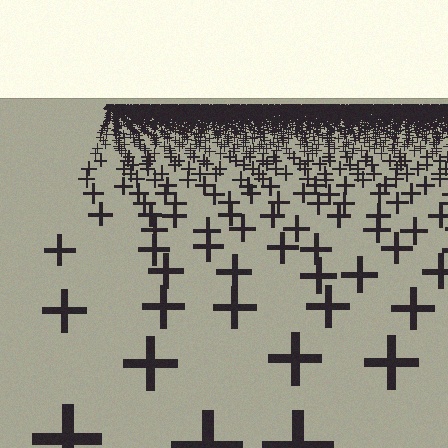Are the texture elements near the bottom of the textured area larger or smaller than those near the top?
Larger. Near the bottom, elements are closer to the viewer and appear at a bigger on-screen size.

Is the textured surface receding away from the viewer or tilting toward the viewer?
The surface is receding away from the viewer. Texture elements get smaller and denser toward the top.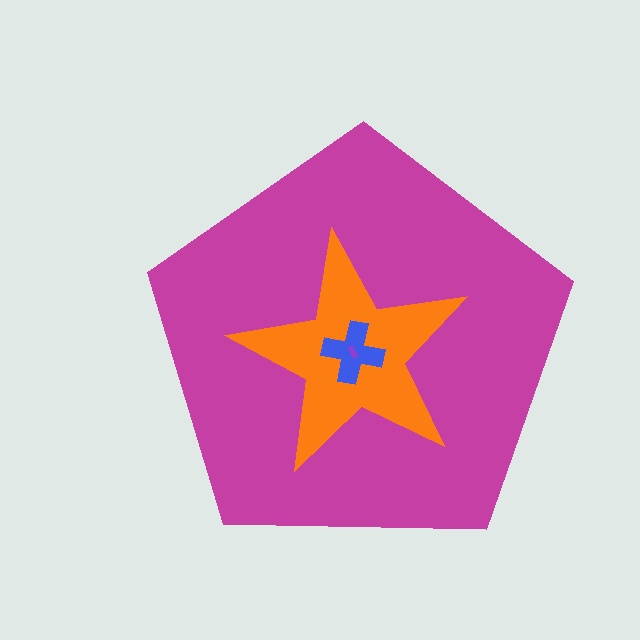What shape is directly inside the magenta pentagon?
The orange star.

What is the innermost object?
The purple arrow.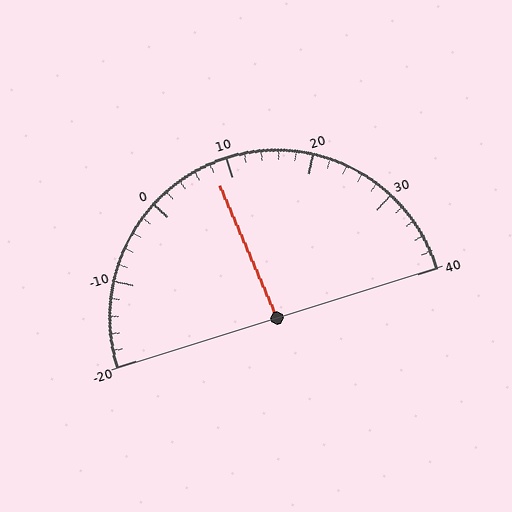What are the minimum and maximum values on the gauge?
The gauge ranges from -20 to 40.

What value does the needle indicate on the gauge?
The needle indicates approximately 8.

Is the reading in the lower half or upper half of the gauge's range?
The reading is in the lower half of the range (-20 to 40).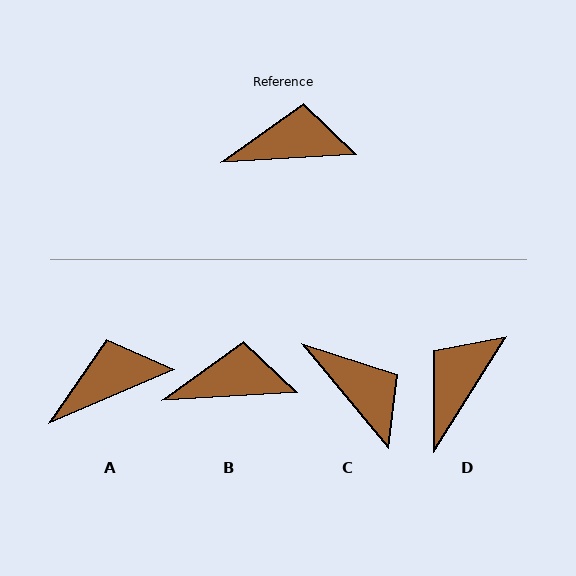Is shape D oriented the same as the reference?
No, it is off by about 55 degrees.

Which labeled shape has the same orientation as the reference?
B.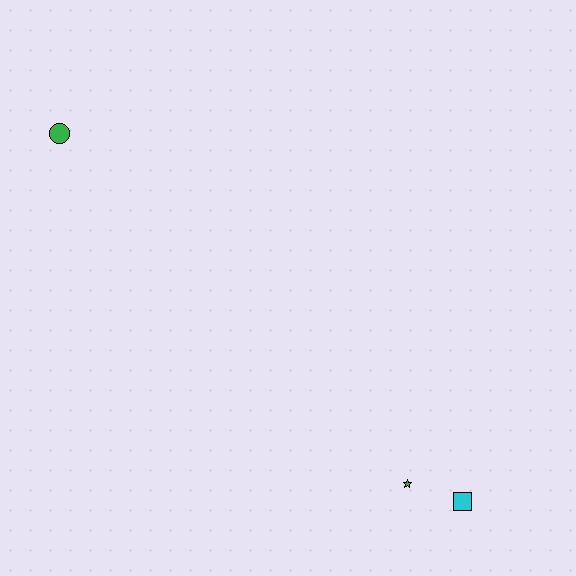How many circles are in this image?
There is 1 circle.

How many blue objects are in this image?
There are no blue objects.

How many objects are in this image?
There are 3 objects.